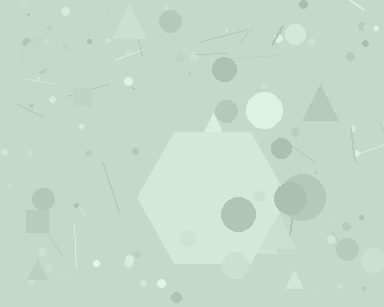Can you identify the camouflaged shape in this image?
The camouflaged shape is a hexagon.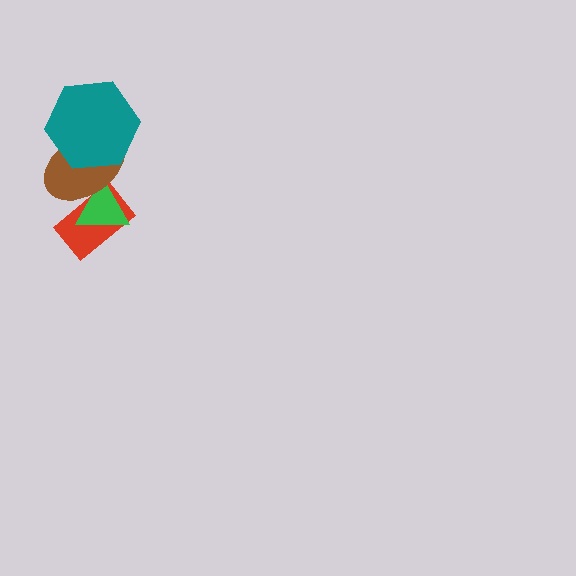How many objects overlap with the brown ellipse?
3 objects overlap with the brown ellipse.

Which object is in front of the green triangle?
The brown ellipse is in front of the green triangle.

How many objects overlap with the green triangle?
2 objects overlap with the green triangle.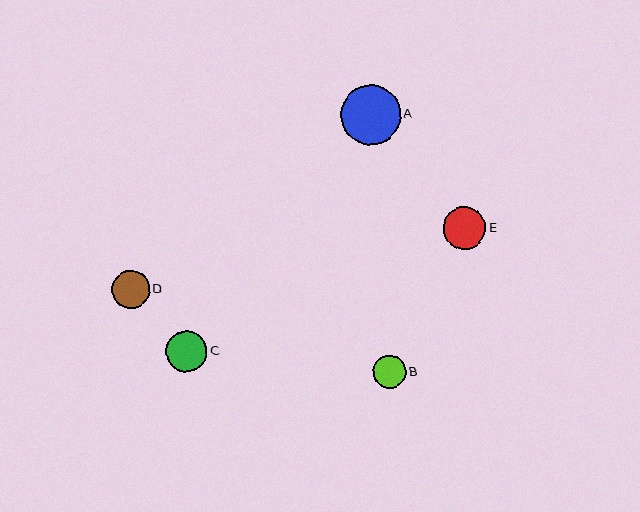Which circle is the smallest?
Circle B is the smallest with a size of approximately 32 pixels.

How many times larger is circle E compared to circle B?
Circle E is approximately 1.3 times the size of circle B.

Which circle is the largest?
Circle A is the largest with a size of approximately 60 pixels.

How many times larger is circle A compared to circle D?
Circle A is approximately 1.6 times the size of circle D.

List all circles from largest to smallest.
From largest to smallest: A, E, C, D, B.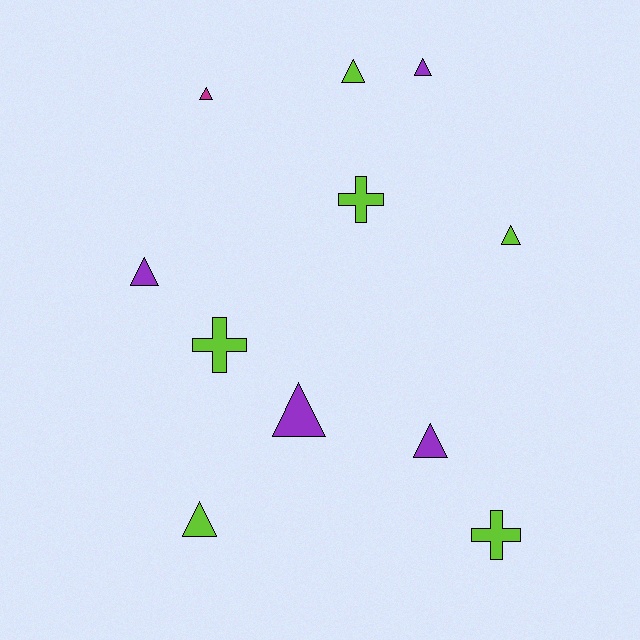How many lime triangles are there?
There are 3 lime triangles.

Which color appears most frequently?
Lime, with 6 objects.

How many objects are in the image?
There are 11 objects.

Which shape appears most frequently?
Triangle, with 8 objects.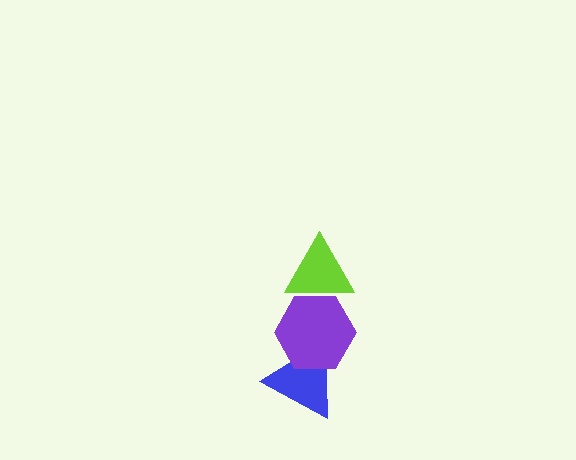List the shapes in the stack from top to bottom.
From top to bottom: the lime triangle, the purple hexagon, the blue triangle.